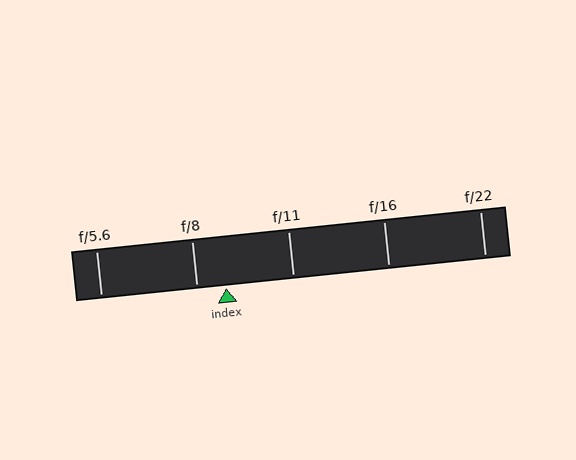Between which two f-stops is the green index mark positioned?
The index mark is between f/8 and f/11.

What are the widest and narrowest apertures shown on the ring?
The widest aperture shown is f/5.6 and the narrowest is f/22.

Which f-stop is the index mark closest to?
The index mark is closest to f/8.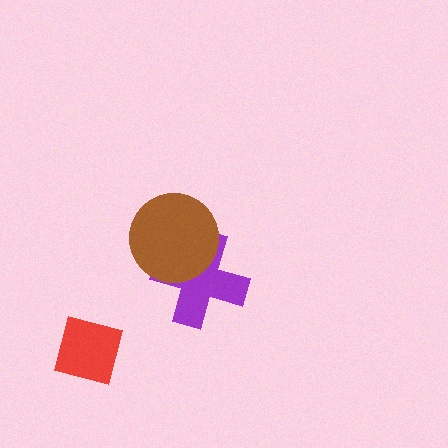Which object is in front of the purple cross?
The brown circle is in front of the purple cross.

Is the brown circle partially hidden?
No, no other shape covers it.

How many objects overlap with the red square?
0 objects overlap with the red square.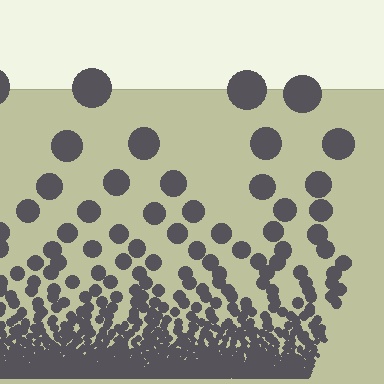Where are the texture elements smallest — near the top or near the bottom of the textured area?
Near the bottom.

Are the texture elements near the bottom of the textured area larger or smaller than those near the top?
Smaller. The gradient is inverted — elements near the bottom are smaller and denser.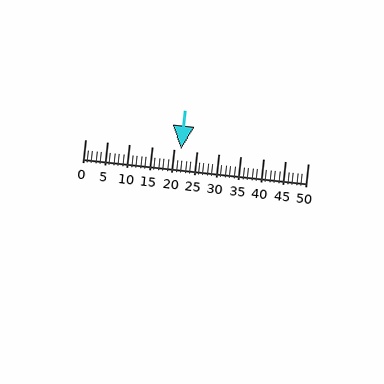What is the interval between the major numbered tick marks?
The major tick marks are spaced 5 units apart.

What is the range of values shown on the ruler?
The ruler shows values from 0 to 50.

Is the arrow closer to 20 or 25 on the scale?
The arrow is closer to 20.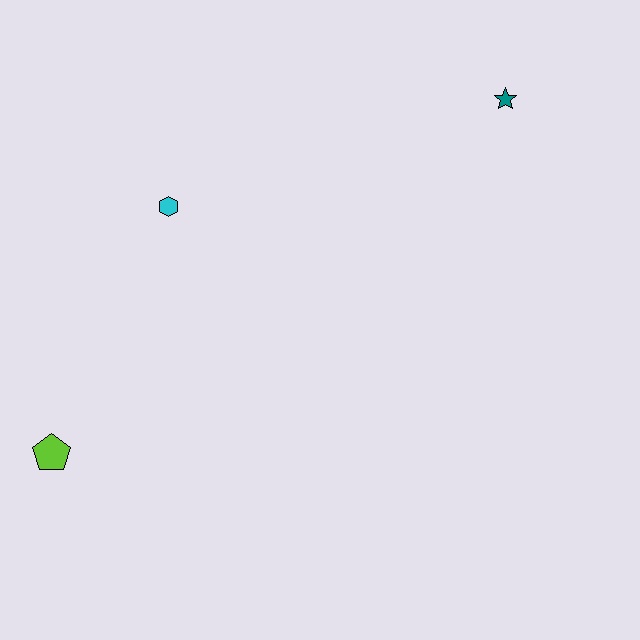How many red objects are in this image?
There are no red objects.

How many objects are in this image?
There are 3 objects.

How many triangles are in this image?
There are no triangles.